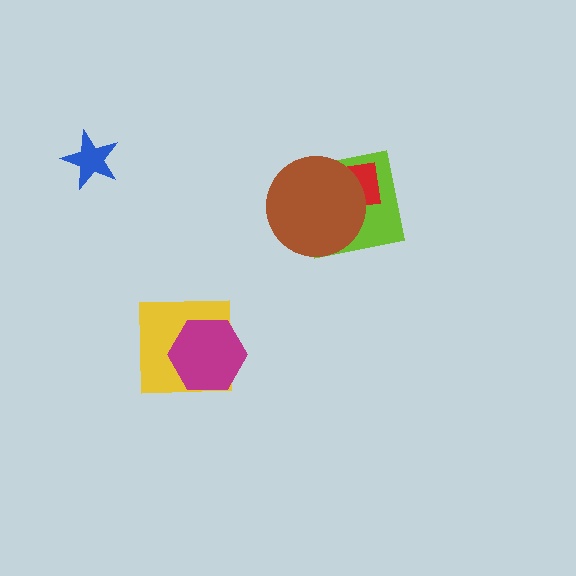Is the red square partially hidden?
Yes, it is partially covered by another shape.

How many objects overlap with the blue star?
0 objects overlap with the blue star.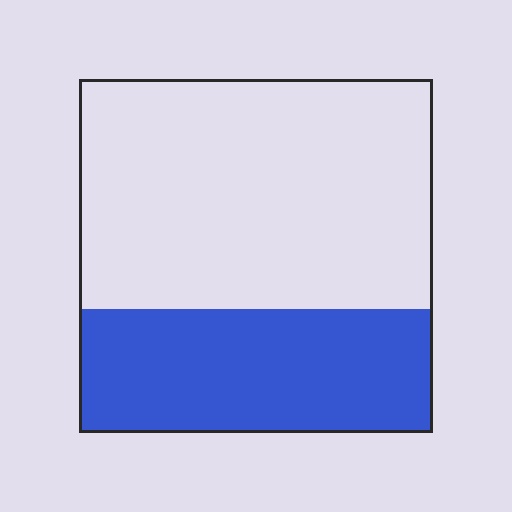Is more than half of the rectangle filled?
No.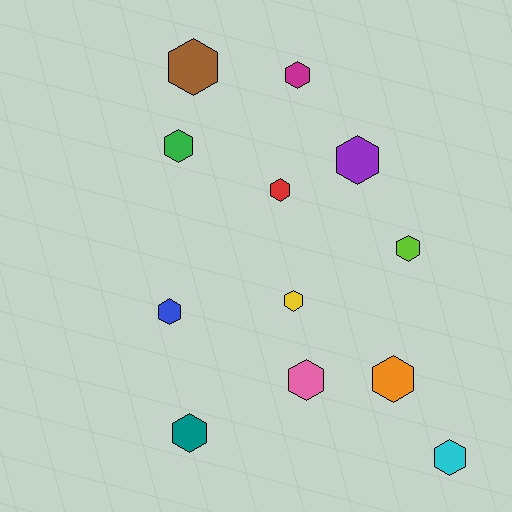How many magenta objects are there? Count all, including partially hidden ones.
There is 1 magenta object.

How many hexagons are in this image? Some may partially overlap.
There are 12 hexagons.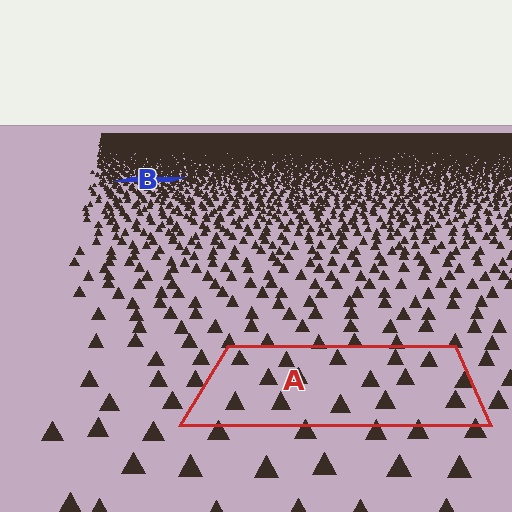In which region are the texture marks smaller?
The texture marks are smaller in region B, because it is farther away.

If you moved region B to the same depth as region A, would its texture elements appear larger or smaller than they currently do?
They would appear larger. At a closer depth, the same texture elements are projected at a bigger on-screen size.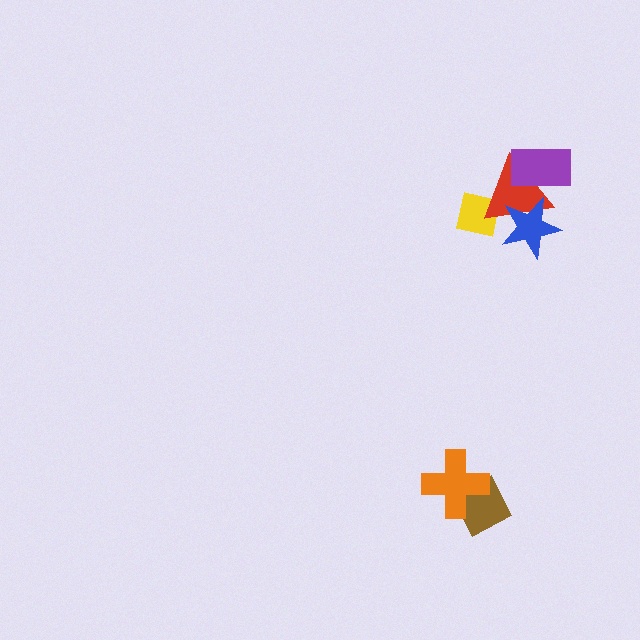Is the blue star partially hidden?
No, no other shape covers it.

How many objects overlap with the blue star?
1 object overlaps with the blue star.